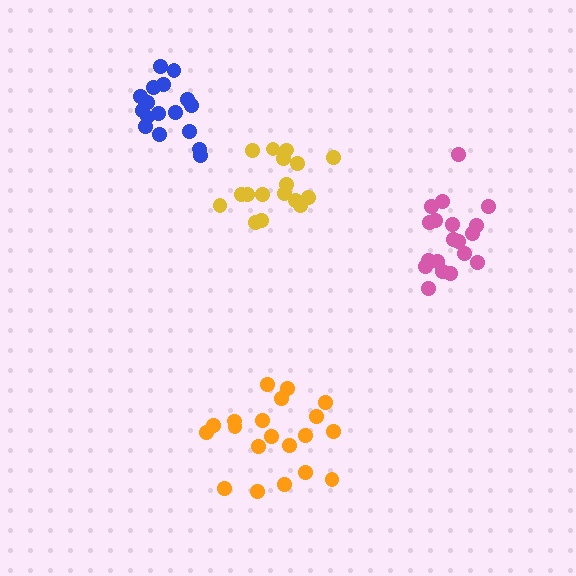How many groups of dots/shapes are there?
There are 4 groups.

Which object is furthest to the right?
The pink cluster is rightmost.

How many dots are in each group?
Group 1: 17 dots, Group 2: 20 dots, Group 3: 19 dots, Group 4: 17 dots (73 total).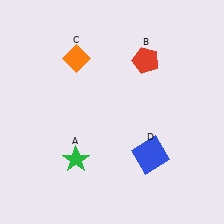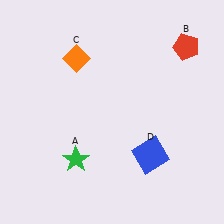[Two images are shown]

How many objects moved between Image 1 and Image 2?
1 object moved between the two images.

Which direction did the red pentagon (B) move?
The red pentagon (B) moved right.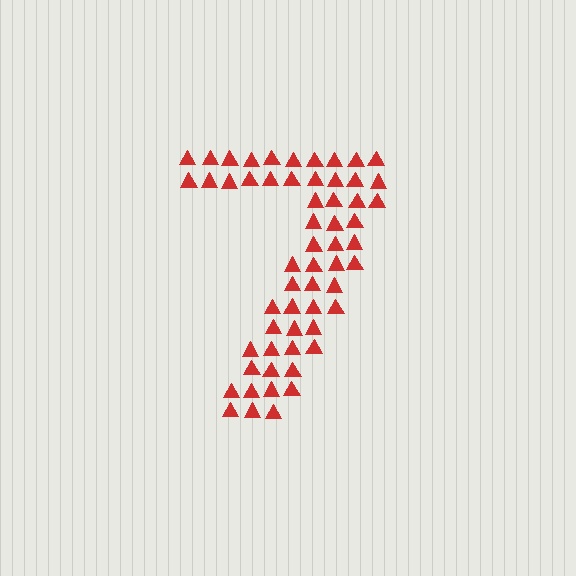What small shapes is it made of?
It is made of small triangles.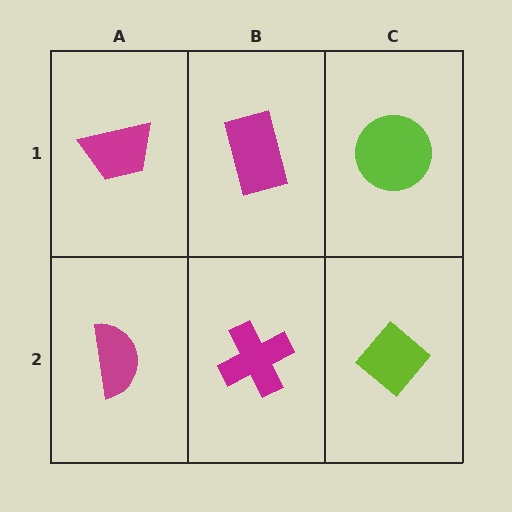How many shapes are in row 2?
3 shapes.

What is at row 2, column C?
A lime diamond.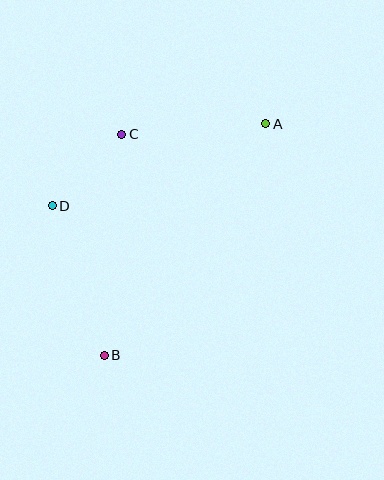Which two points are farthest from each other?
Points A and B are farthest from each other.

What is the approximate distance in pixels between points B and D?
The distance between B and D is approximately 159 pixels.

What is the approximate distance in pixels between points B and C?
The distance between B and C is approximately 222 pixels.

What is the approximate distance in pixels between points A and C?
The distance between A and C is approximately 145 pixels.